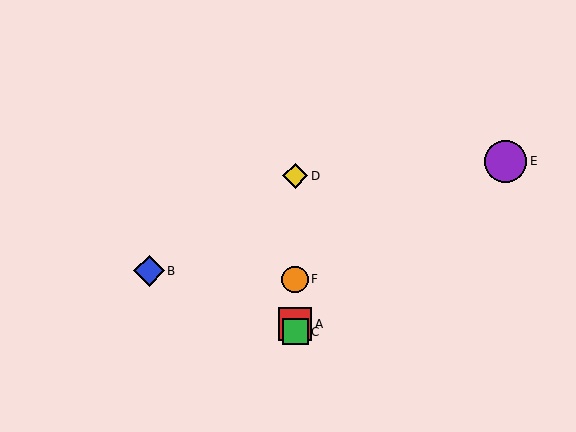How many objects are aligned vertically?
4 objects (A, C, D, F) are aligned vertically.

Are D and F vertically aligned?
Yes, both are at x≈295.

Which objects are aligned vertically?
Objects A, C, D, F are aligned vertically.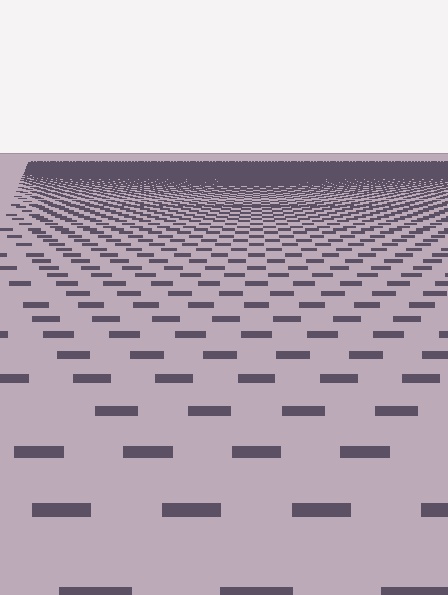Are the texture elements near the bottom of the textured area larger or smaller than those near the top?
Larger. Near the bottom, elements are closer to the viewer and appear at a bigger on-screen size.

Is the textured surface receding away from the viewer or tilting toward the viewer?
The surface is receding away from the viewer. Texture elements get smaller and denser toward the top.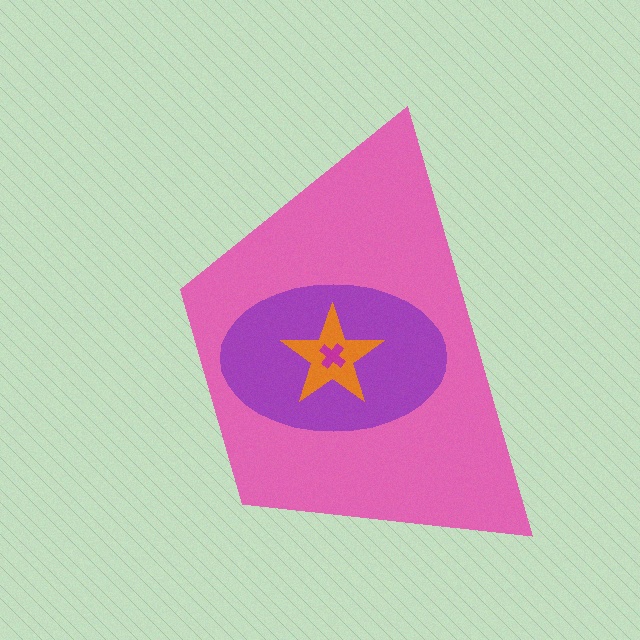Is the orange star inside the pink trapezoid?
Yes.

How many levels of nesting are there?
4.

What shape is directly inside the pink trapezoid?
The purple ellipse.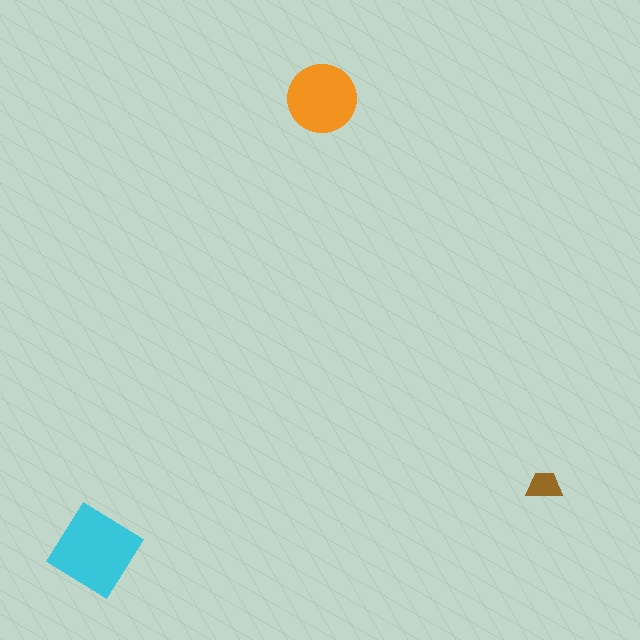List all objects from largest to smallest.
The cyan diamond, the orange circle, the brown trapezoid.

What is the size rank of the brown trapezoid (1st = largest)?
3rd.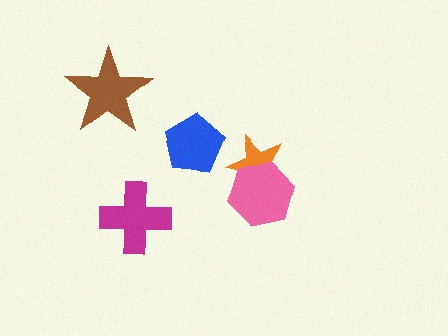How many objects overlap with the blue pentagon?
0 objects overlap with the blue pentagon.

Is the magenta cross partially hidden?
No, no other shape covers it.